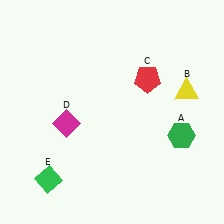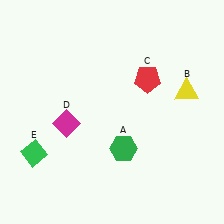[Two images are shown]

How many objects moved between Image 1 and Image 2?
2 objects moved between the two images.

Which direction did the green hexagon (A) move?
The green hexagon (A) moved left.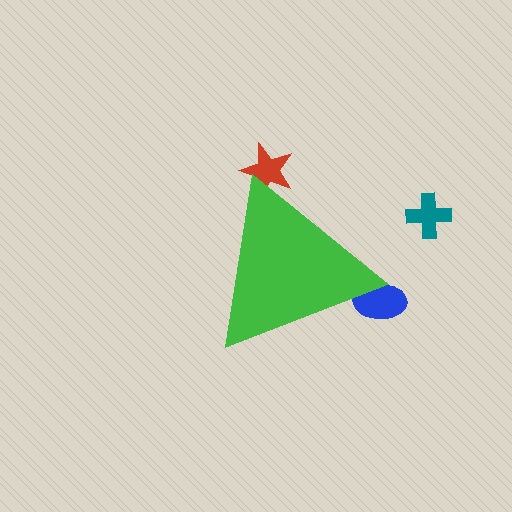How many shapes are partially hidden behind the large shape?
2 shapes are partially hidden.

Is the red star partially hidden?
Yes, the red star is partially hidden behind the green triangle.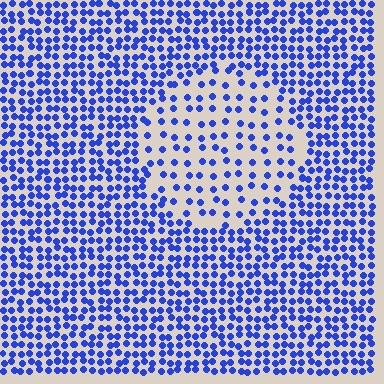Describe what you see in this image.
The image contains small blue elements arranged at two different densities. A circle-shaped region is visible where the elements are less densely packed than the surrounding area.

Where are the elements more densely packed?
The elements are more densely packed outside the circle boundary.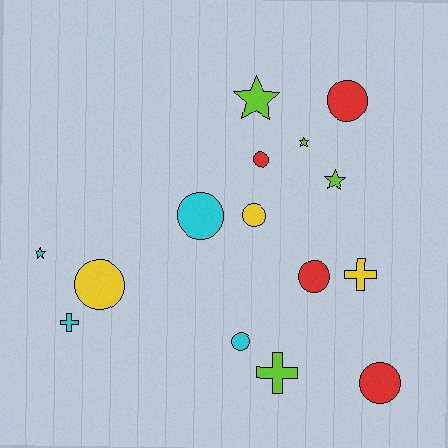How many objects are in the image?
There are 15 objects.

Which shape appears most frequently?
Circle, with 8 objects.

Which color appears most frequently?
Red, with 4 objects.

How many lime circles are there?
There are no lime circles.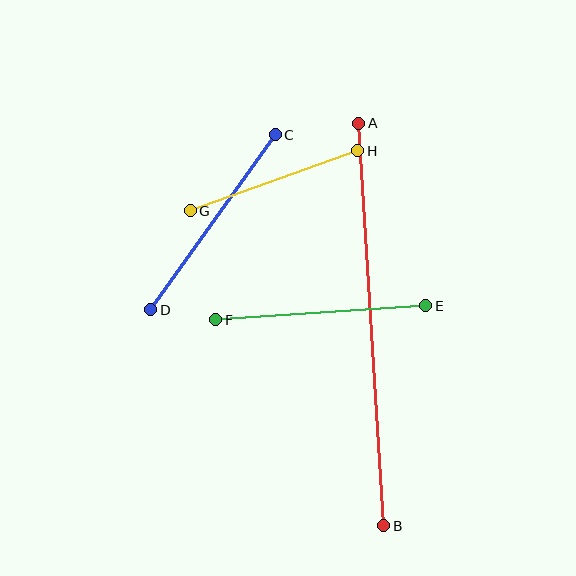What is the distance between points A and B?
The distance is approximately 403 pixels.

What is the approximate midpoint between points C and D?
The midpoint is at approximately (213, 222) pixels.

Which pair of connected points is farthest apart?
Points A and B are farthest apart.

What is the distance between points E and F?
The distance is approximately 211 pixels.